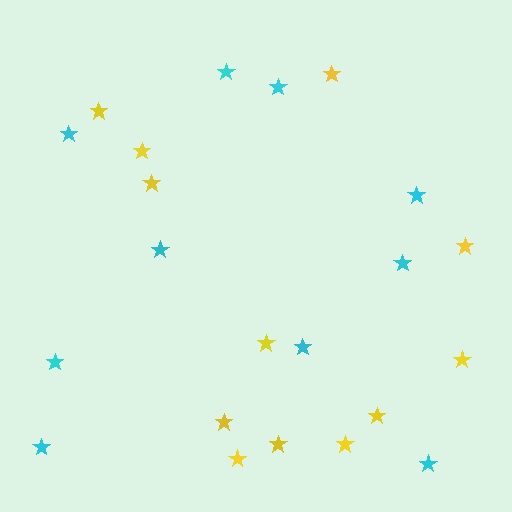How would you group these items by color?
There are 2 groups: one group of yellow stars (12) and one group of cyan stars (10).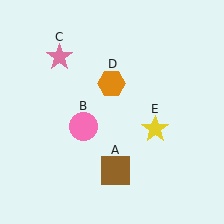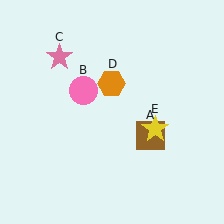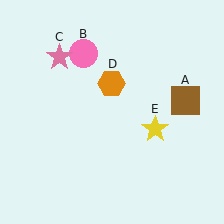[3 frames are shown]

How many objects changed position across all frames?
2 objects changed position: brown square (object A), pink circle (object B).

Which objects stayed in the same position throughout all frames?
Pink star (object C) and orange hexagon (object D) and yellow star (object E) remained stationary.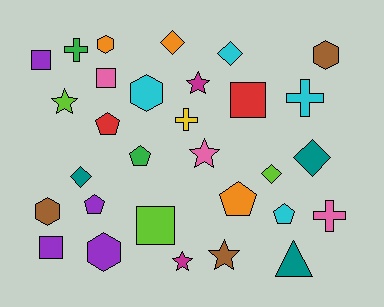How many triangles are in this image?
There is 1 triangle.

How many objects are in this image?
There are 30 objects.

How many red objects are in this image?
There are 2 red objects.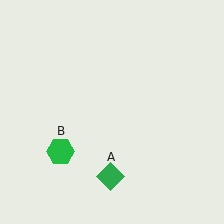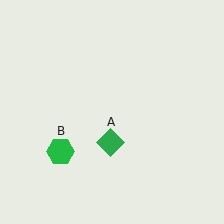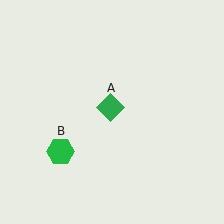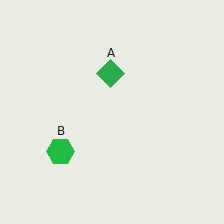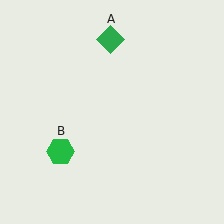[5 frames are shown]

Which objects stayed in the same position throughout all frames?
Green hexagon (object B) remained stationary.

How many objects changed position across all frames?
1 object changed position: green diamond (object A).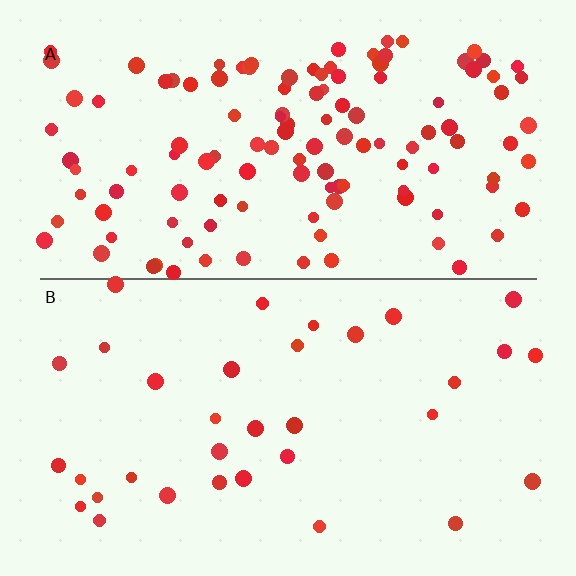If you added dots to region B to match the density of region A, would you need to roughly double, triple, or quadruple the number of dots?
Approximately quadruple.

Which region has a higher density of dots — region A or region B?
A (the top).